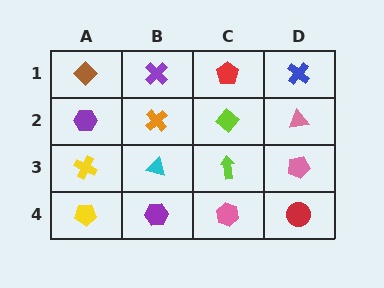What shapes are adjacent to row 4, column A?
A yellow cross (row 3, column A), a purple hexagon (row 4, column B).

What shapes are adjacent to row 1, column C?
A lime diamond (row 2, column C), a purple cross (row 1, column B), a blue cross (row 1, column D).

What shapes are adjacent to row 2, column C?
A red pentagon (row 1, column C), a lime arrow (row 3, column C), an orange cross (row 2, column B), a pink triangle (row 2, column D).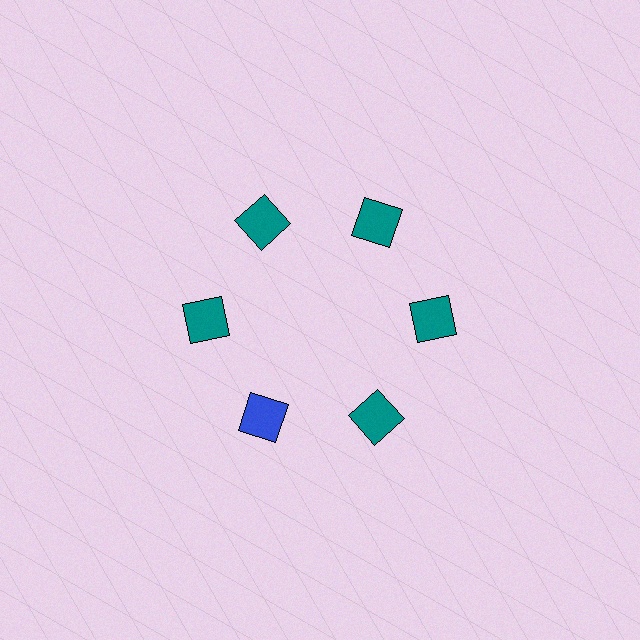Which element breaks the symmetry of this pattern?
The blue square at roughly the 7 o'clock position breaks the symmetry. All other shapes are teal squares.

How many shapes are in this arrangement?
There are 6 shapes arranged in a ring pattern.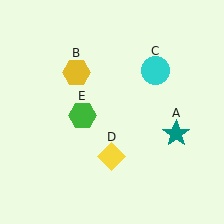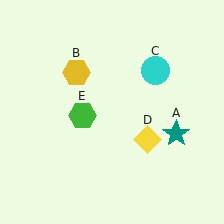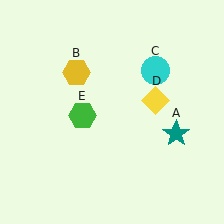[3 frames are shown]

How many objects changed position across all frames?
1 object changed position: yellow diamond (object D).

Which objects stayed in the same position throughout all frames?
Teal star (object A) and yellow hexagon (object B) and cyan circle (object C) and green hexagon (object E) remained stationary.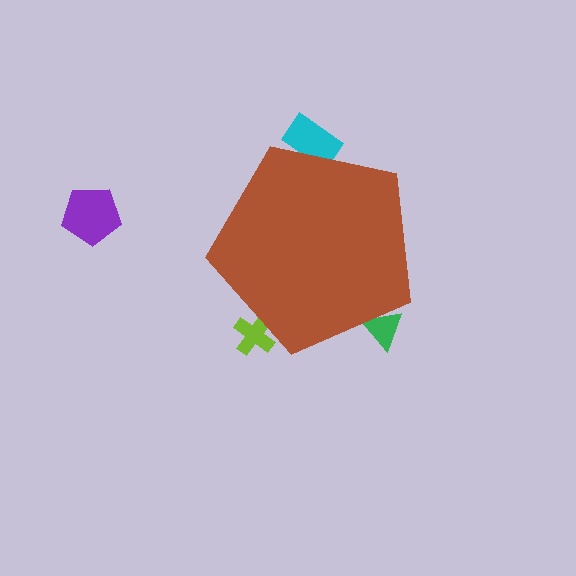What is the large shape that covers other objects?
A brown pentagon.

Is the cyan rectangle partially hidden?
Yes, the cyan rectangle is partially hidden behind the brown pentagon.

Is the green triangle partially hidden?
Yes, the green triangle is partially hidden behind the brown pentagon.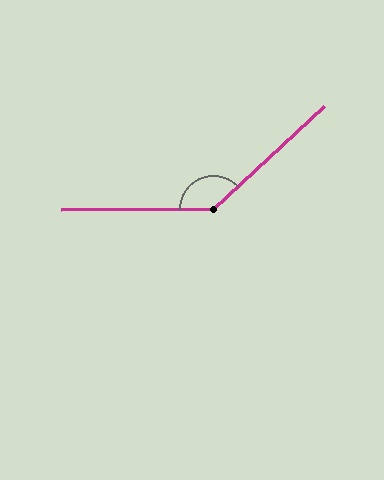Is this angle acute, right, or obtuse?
It is obtuse.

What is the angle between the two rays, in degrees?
Approximately 138 degrees.